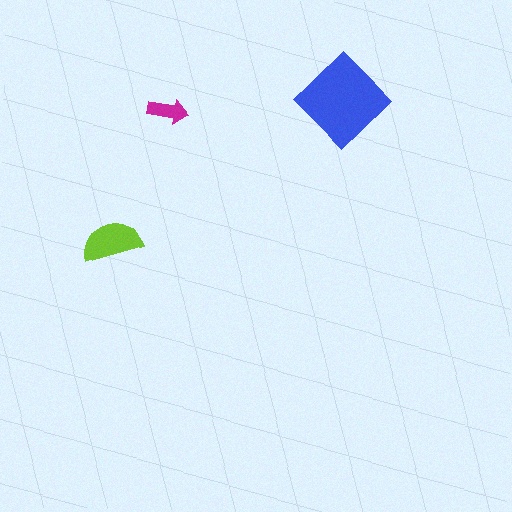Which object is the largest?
The blue diamond.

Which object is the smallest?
The magenta arrow.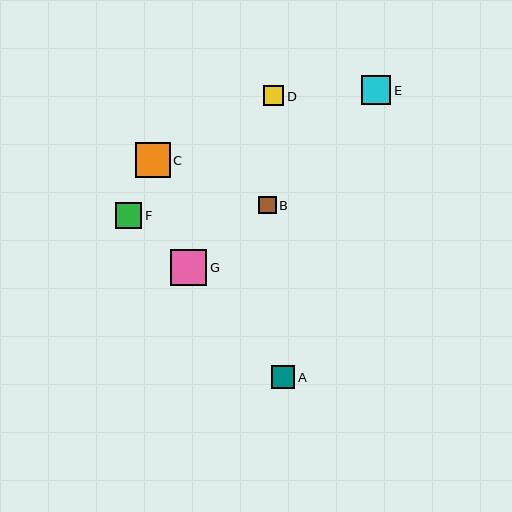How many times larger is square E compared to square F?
Square E is approximately 1.1 times the size of square F.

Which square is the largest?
Square G is the largest with a size of approximately 36 pixels.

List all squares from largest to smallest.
From largest to smallest: G, C, E, F, A, D, B.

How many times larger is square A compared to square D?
Square A is approximately 1.1 times the size of square D.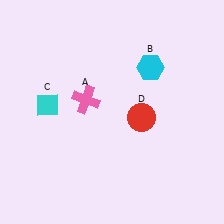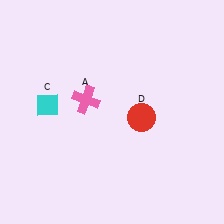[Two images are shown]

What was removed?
The cyan hexagon (B) was removed in Image 2.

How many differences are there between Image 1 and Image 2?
There is 1 difference between the two images.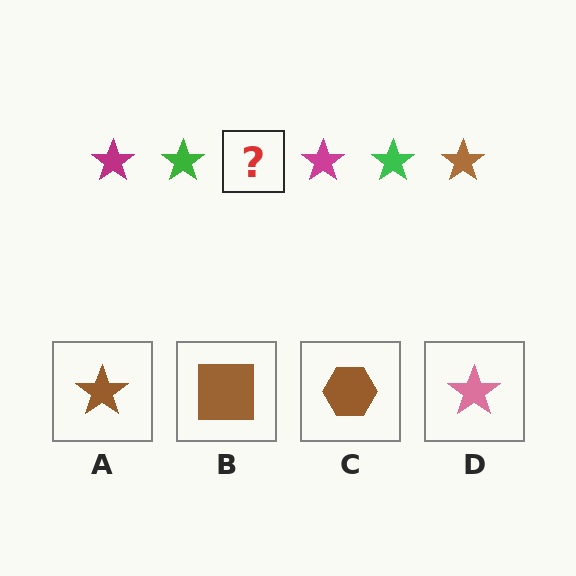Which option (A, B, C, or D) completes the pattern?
A.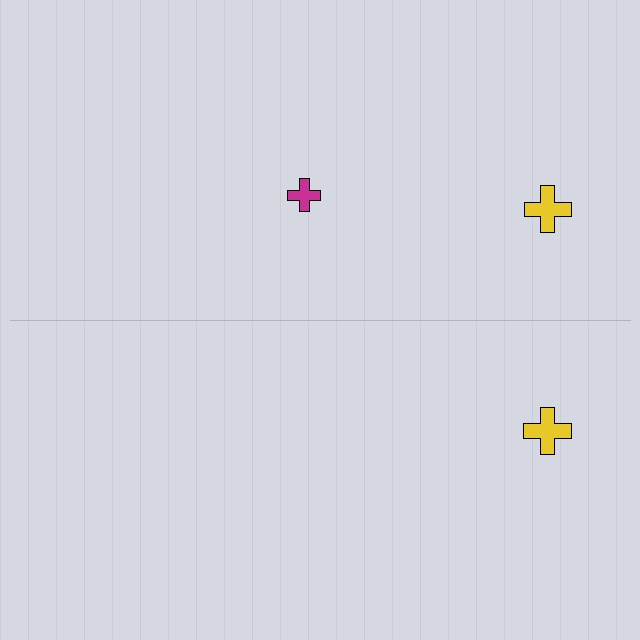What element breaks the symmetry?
A magenta cross is missing from the bottom side.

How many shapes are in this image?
There are 3 shapes in this image.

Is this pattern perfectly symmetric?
No, the pattern is not perfectly symmetric. A magenta cross is missing from the bottom side.